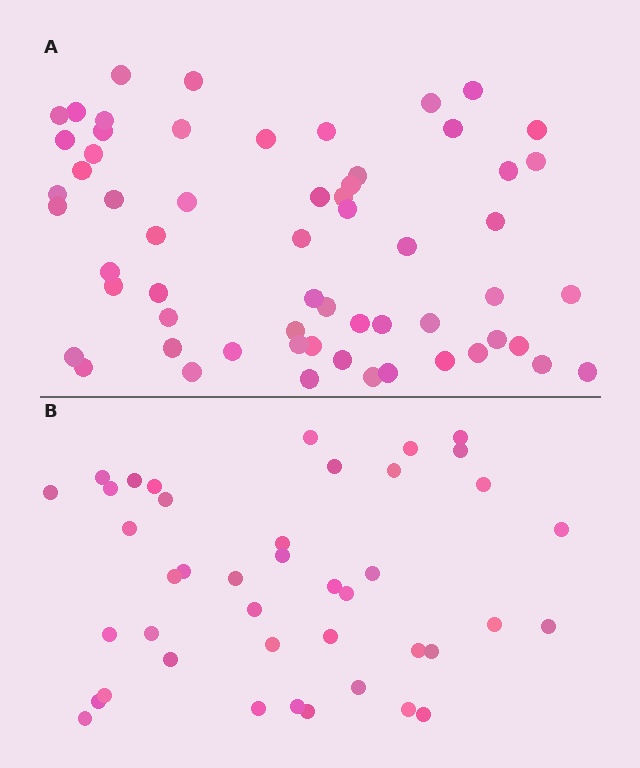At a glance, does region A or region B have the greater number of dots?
Region A (the top region) has more dots.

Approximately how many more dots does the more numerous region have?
Region A has approximately 20 more dots than region B.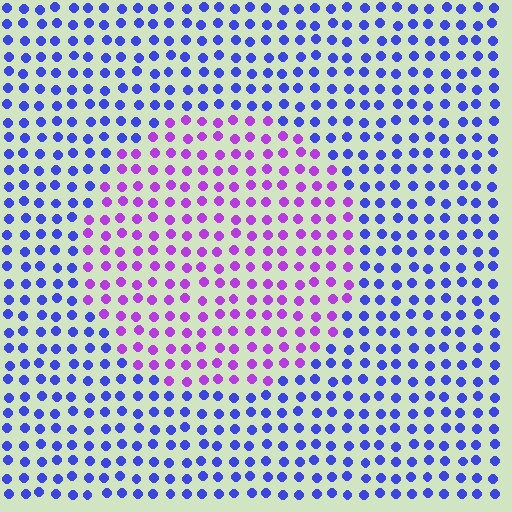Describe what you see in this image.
The image is filled with small blue elements in a uniform arrangement. A circle-shaped region is visible where the elements are tinted to a slightly different hue, forming a subtle color boundary.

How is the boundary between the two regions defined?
The boundary is defined purely by a slight shift in hue (about 50 degrees). Spacing, size, and orientation are identical on both sides.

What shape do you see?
I see a circle.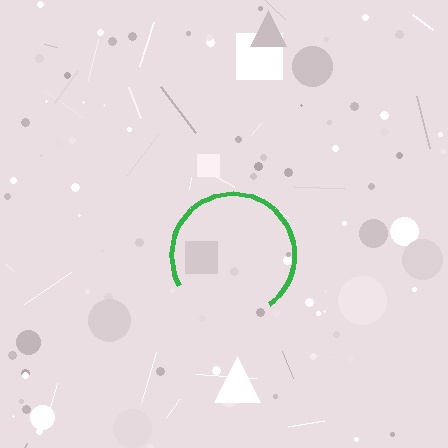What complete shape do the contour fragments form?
The contour fragments form a circle.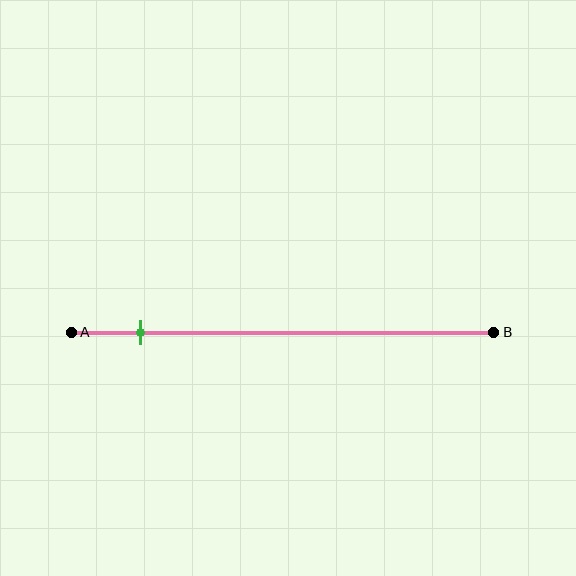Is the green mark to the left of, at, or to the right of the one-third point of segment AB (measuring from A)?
The green mark is to the left of the one-third point of segment AB.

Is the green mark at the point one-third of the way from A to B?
No, the mark is at about 15% from A, not at the 33% one-third point.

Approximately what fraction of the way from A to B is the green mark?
The green mark is approximately 15% of the way from A to B.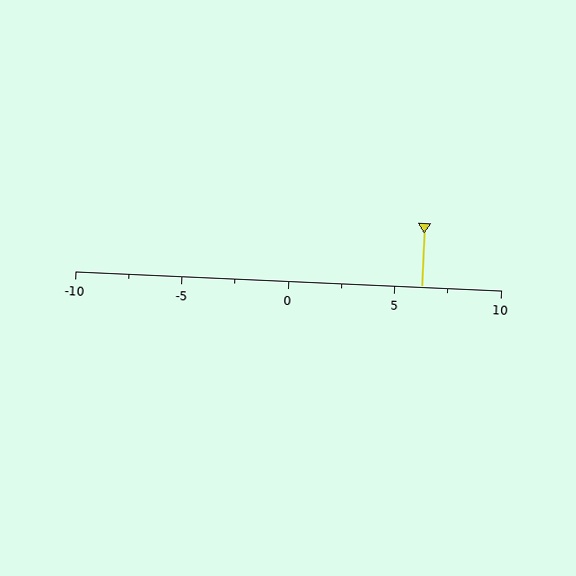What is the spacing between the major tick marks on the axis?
The major ticks are spaced 5 apart.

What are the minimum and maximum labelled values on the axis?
The axis runs from -10 to 10.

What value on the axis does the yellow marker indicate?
The marker indicates approximately 6.2.